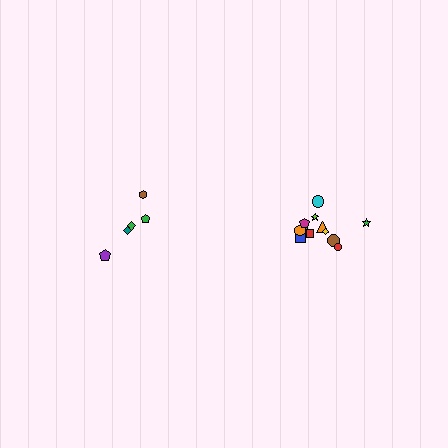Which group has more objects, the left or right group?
The right group.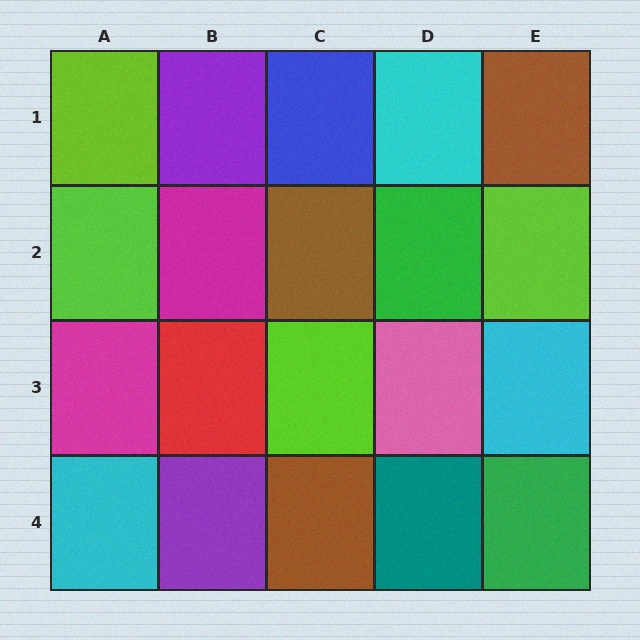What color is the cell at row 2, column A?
Lime.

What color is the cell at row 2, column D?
Green.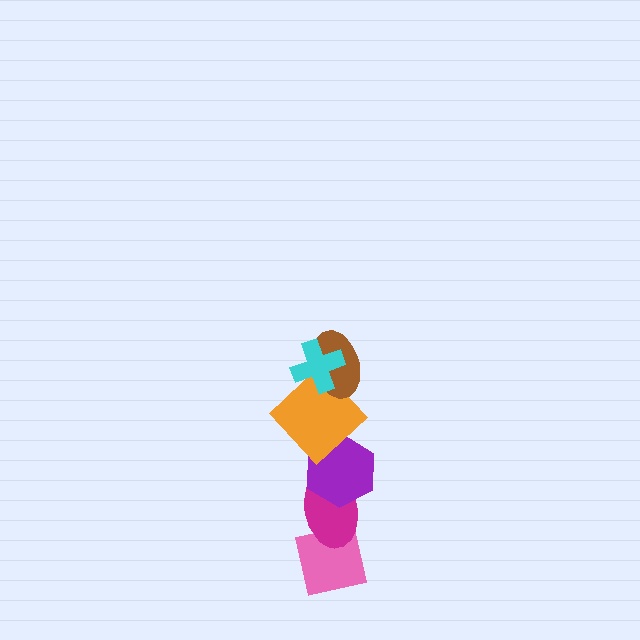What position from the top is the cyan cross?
The cyan cross is 1st from the top.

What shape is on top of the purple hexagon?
The orange diamond is on top of the purple hexagon.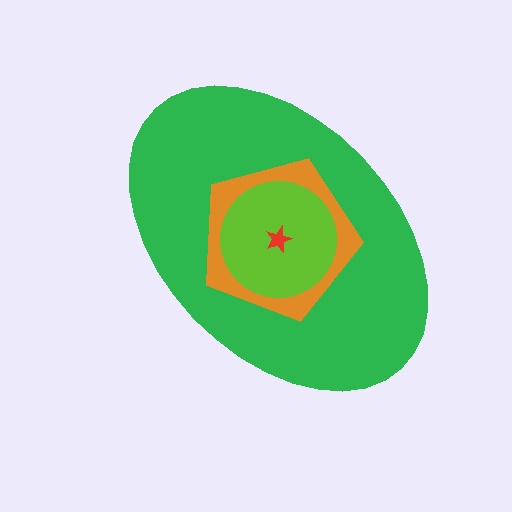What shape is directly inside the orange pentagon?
The lime circle.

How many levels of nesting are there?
4.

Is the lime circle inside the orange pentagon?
Yes.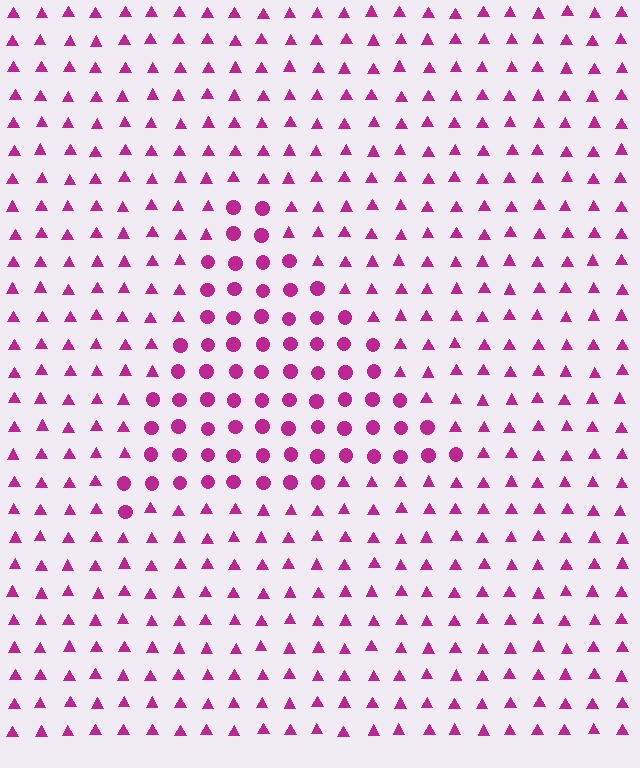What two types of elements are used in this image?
The image uses circles inside the triangle region and triangles outside it.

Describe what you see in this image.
The image is filled with small magenta elements arranged in a uniform grid. A triangle-shaped region contains circles, while the surrounding area contains triangles. The boundary is defined purely by the change in element shape.